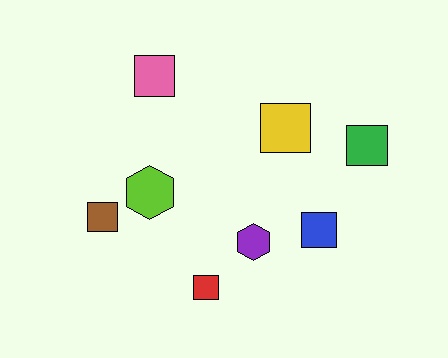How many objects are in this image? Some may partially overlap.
There are 8 objects.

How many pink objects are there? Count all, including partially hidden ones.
There is 1 pink object.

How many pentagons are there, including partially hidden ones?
There are no pentagons.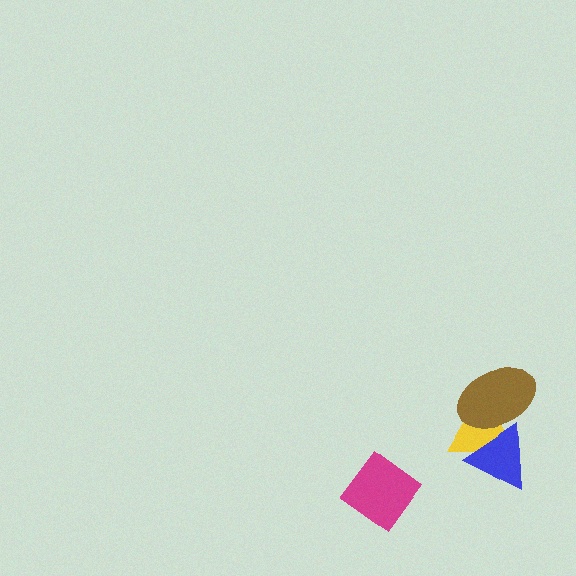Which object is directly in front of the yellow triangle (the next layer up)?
The blue triangle is directly in front of the yellow triangle.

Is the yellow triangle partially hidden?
Yes, it is partially covered by another shape.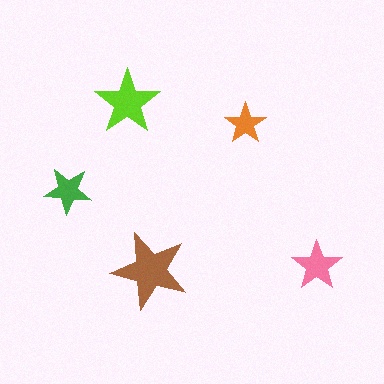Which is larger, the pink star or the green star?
The pink one.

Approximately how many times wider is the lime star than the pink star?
About 1.5 times wider.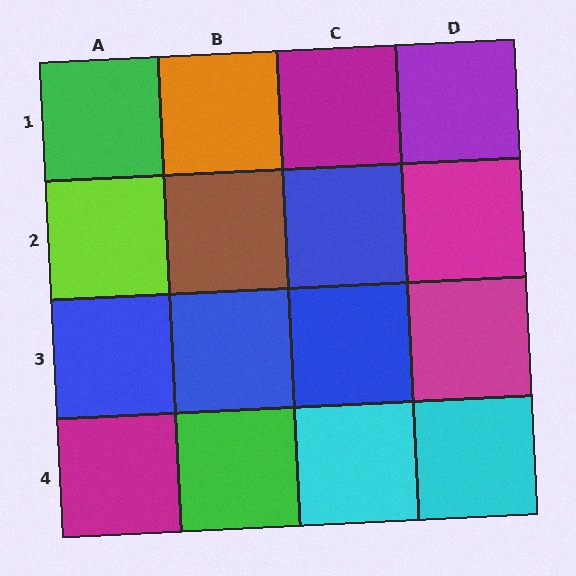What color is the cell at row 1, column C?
Magenta.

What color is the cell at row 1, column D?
Purple.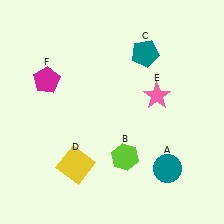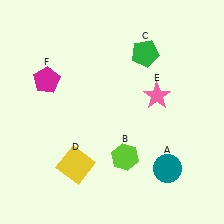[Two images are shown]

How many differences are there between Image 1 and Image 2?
There is 1 difference between the two images.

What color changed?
The pentagon (C) changed from teal in Image 1 to green in Image 2.